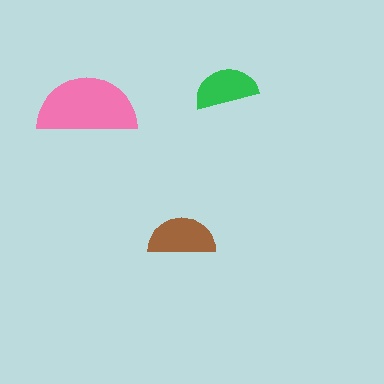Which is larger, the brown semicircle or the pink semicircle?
The pink one.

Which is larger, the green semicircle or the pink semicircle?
The pink one.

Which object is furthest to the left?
The pink semicircle is leftmost.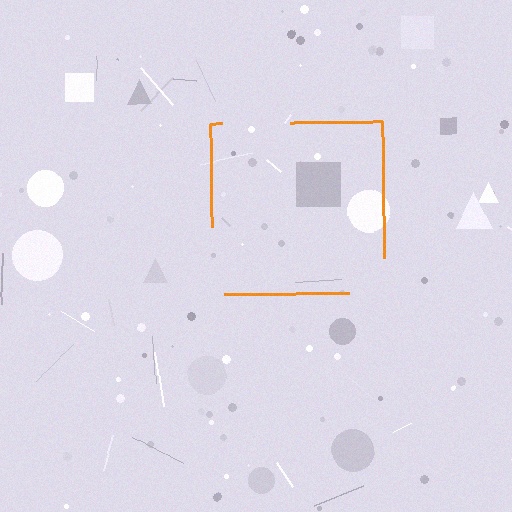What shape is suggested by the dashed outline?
The dashed outline suggests a square.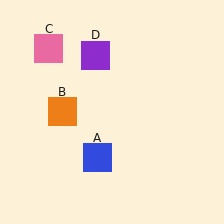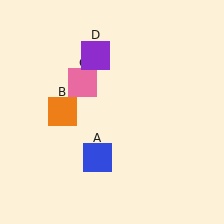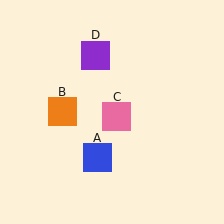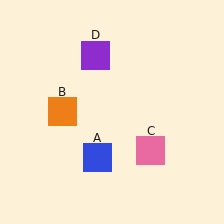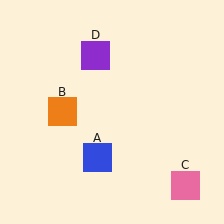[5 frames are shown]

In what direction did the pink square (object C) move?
The pink square (object C) moved down and to the right.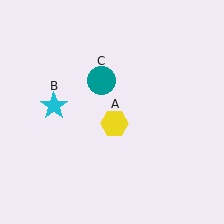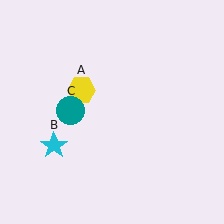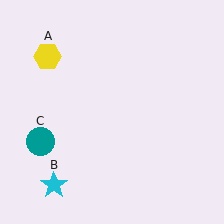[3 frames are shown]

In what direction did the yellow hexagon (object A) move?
The yellow hexagon (object A) moved up and to the left.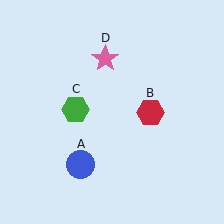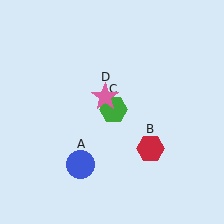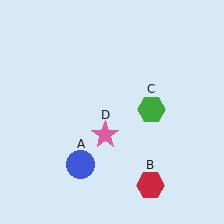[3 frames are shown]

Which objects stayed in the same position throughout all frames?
Blue circle (object A) remained stationary.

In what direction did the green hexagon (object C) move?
The green hexagon (object C) moved right.